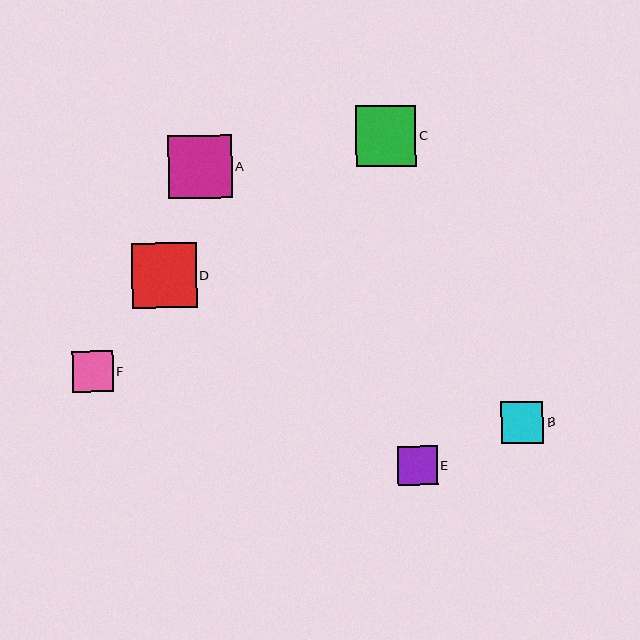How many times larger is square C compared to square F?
Square C is approximately 1.5 times the size of square F.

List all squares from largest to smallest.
From largest to smallest: D, A, C, B, F, E.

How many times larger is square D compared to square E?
Square D is approximately 1.7 times the size of square E.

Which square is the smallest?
Square E is the smallest with a size of approximately 39 pixels.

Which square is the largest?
Square D is the largest with a size of approximately 65 pixels.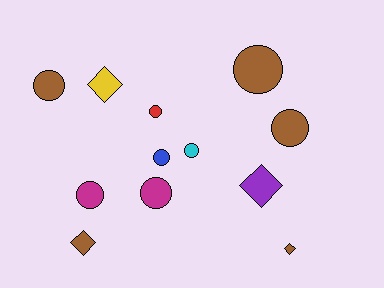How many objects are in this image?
There are 12 objects.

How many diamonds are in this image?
There are 4 diamonds.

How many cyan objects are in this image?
There is 1 cyan object.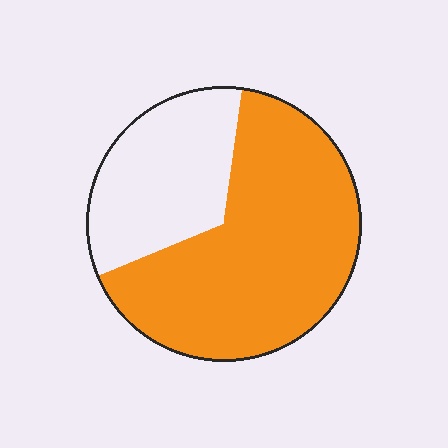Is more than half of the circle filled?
Yes.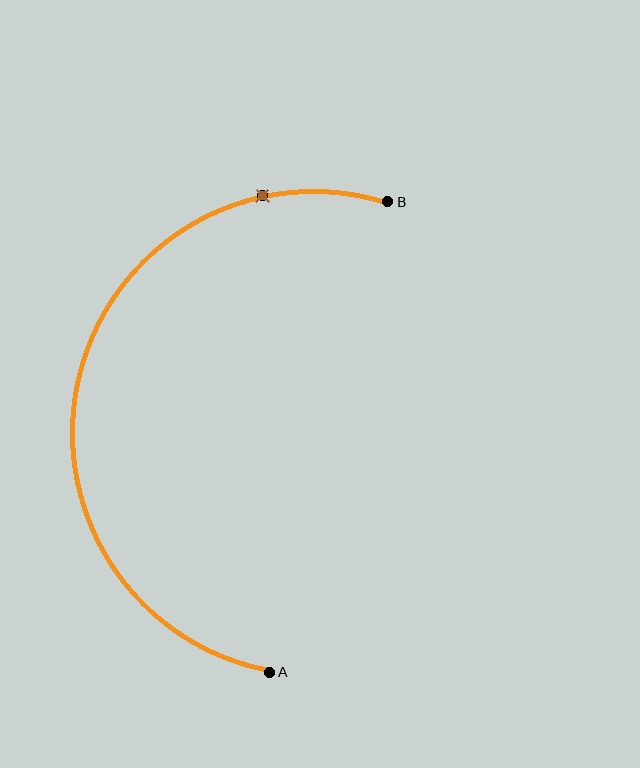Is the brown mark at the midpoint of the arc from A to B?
No. The brown mark lies on the arc but is closer to endpoint B. The arc midpoint would be at the point on the curve equidistant along the arc from both A and B.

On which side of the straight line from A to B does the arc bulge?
The arc bulges to the left of the straight line connecting A and B.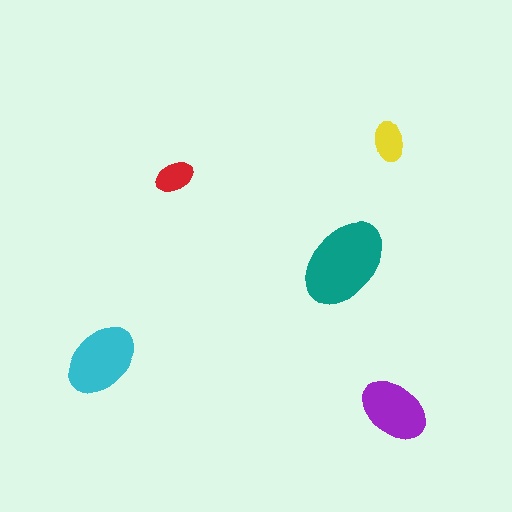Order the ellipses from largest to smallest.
the teal one, the cyan one, the purple one, the yellow one, the red one.